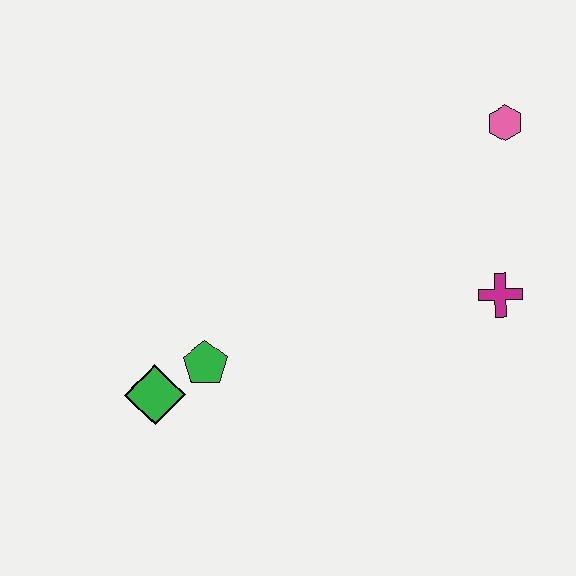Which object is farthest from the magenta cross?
The green diamond is farthest from the magenta cross.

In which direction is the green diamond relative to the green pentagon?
The green diamond is to the left of the green pentagon.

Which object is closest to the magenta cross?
The pink hexagon is closest to the magenta cross.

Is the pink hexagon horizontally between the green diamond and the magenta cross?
No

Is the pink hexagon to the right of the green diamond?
Yes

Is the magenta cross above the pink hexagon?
No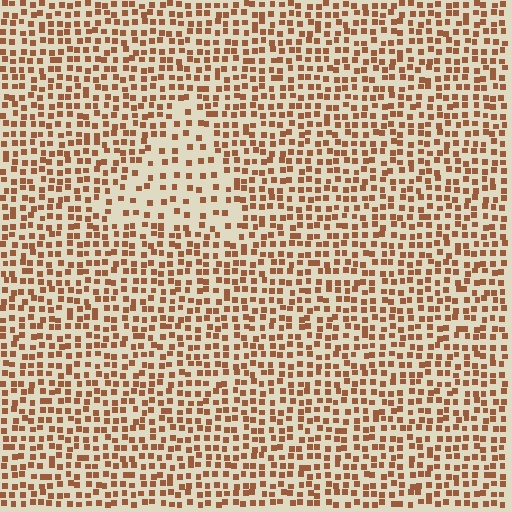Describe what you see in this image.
The image contains small brown elements arranged at two different densities. A triangle-shaped region is visible where the elements are less densely packed than the surrounding area.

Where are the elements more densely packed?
The elements are more densely packed outside the triangle boundary.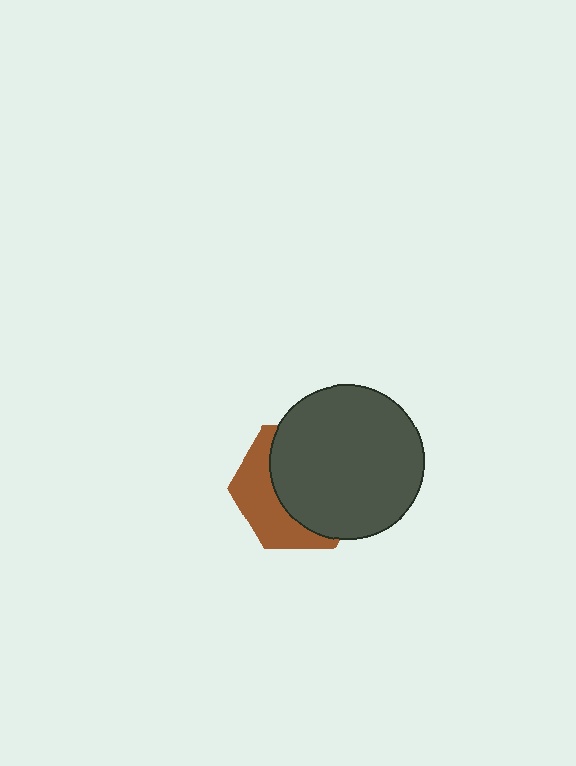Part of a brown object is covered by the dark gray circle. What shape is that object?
It is a hexagon.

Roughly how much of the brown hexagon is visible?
A small part of it is visible (roughly 37%).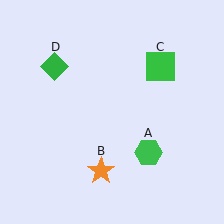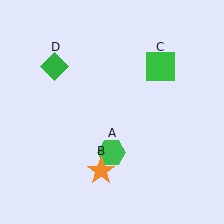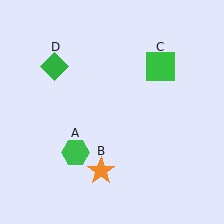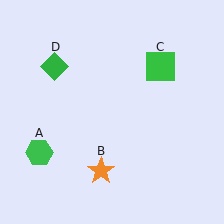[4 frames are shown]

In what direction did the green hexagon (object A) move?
The green hexagon (object A) moved left.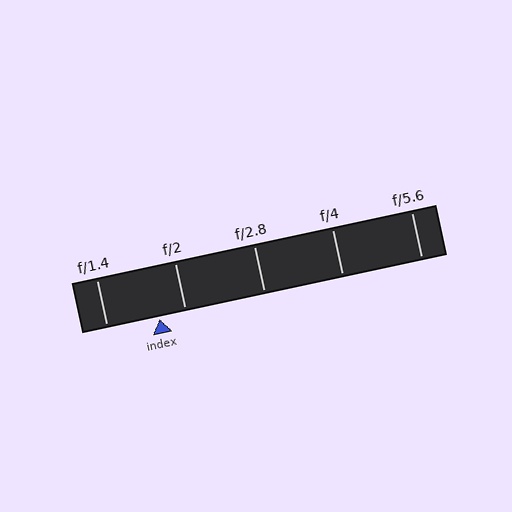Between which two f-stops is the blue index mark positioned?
The index mark is between f/1.4 and f/2.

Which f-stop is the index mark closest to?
The index mark is closest to f/2.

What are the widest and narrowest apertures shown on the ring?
The widest aperture shown is f/1.4 and the narrowest is f/5.6.